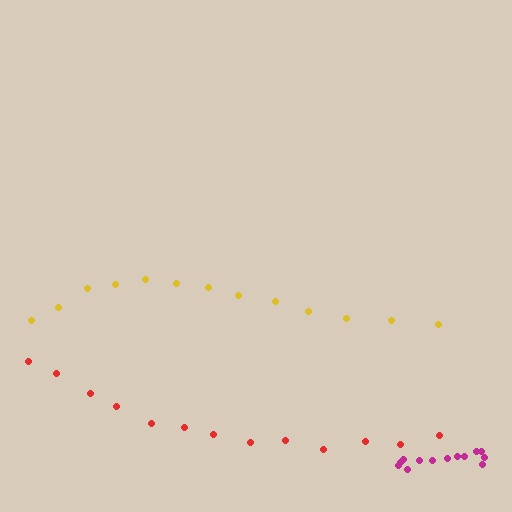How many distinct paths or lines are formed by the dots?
There are 3 distinct paths.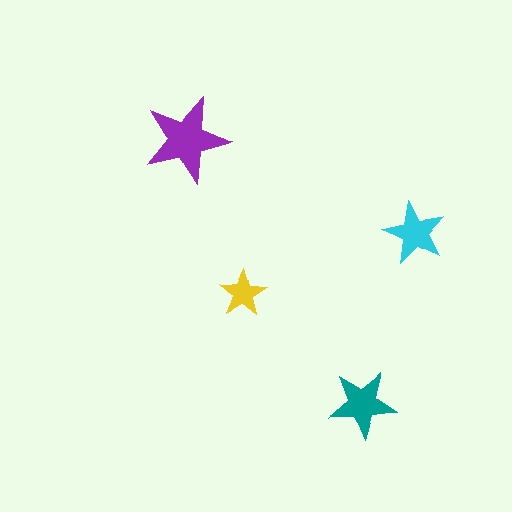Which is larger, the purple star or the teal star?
The purple one.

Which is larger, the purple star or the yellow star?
The purple one.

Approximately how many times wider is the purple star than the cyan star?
About 1.5 times wider.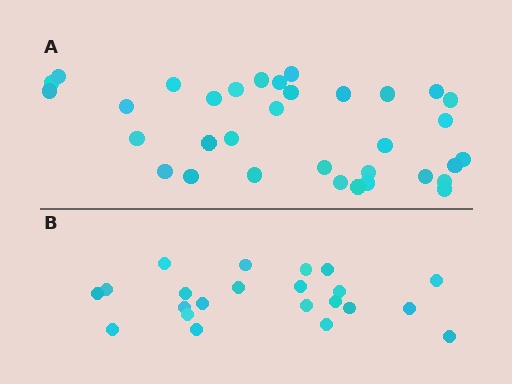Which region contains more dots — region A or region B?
Region A (the top region) has more dots.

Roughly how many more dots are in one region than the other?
Region A has roughly 12 or so more dots than region B.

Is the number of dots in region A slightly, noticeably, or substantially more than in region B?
Region A has substantially more. The ratio is roughly 1.5 to 1.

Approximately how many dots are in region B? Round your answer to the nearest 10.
About 20 dots. (The exact count is 22, which rounds to 20.)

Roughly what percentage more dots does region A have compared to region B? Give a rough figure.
About 55% more.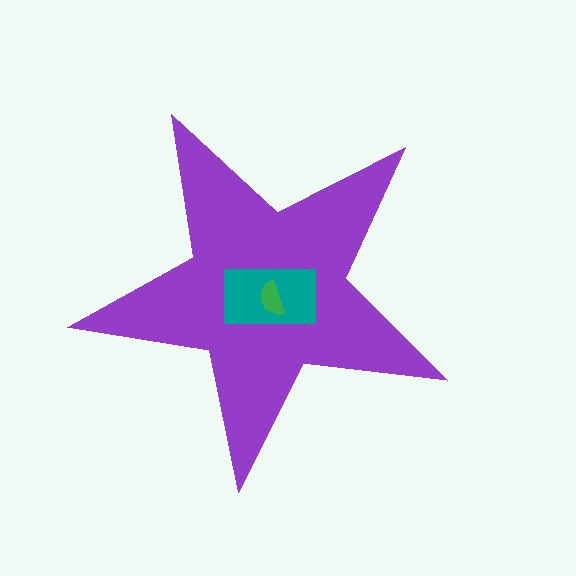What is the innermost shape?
The green semicircle.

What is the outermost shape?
The purple star.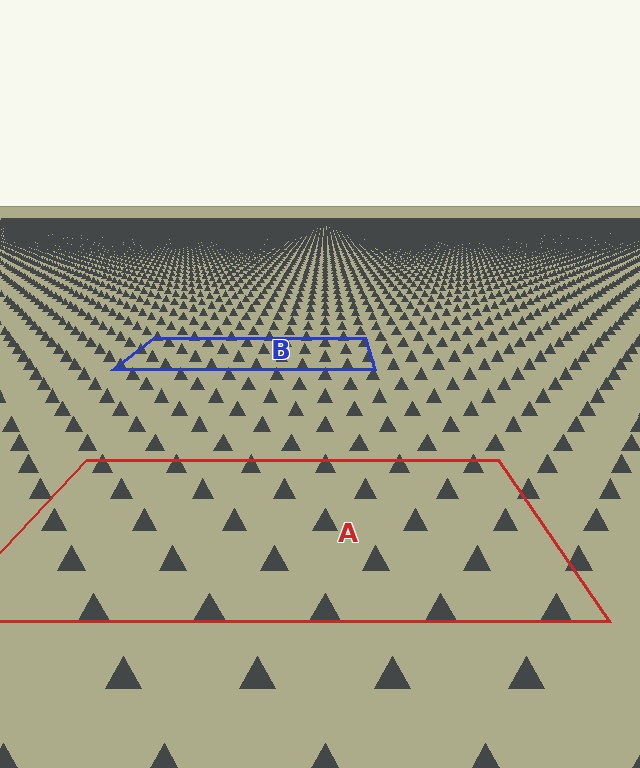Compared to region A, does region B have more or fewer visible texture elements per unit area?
Region B has more texture elements per unit area — they are packed more densely because it is farther away.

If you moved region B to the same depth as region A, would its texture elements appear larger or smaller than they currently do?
They would appear larger. At a closer depth, the same texture elements are projected at a bigger on-screen size.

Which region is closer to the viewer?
Region A is closer. The texture elements there are larger and more spread out.